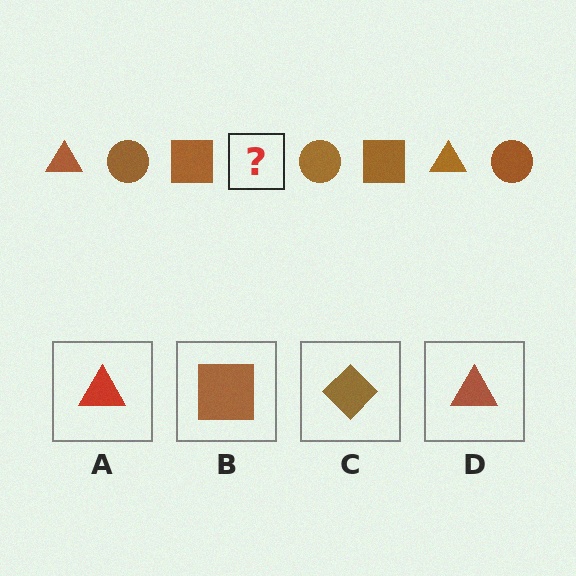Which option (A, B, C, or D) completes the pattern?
D.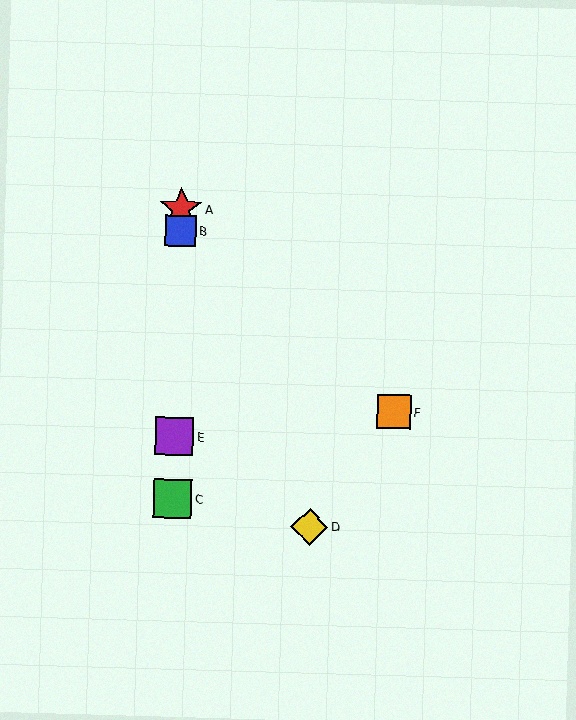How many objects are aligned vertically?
4 objects (A, B, C, E) are aligned vertically.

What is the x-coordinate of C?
Object C is at x≈173.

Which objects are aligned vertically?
Objects A, B, C, E are aligned vertically.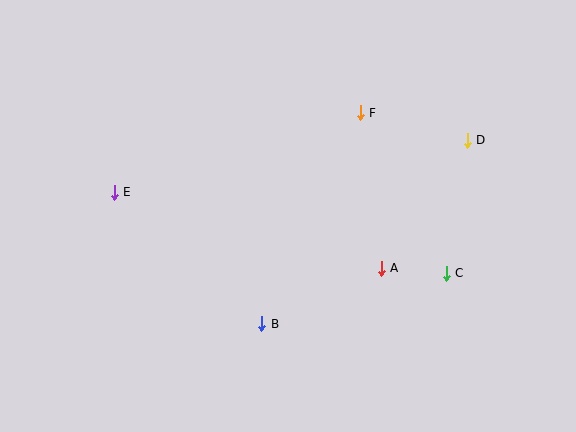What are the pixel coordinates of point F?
Point F is at (360, 113).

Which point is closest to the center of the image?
Point A at (381, 268) is closest to the center.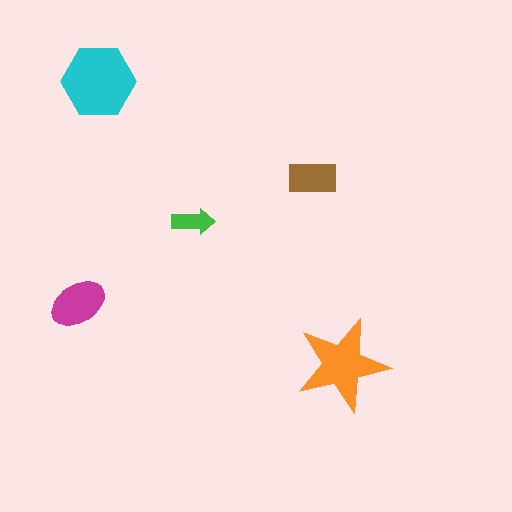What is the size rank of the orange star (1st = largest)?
2nd.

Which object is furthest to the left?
The magenta ellipse is leftmost.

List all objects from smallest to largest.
The green arrow, the brown rectangle, the magenta ellipse, the orange star, the cyan hexagon.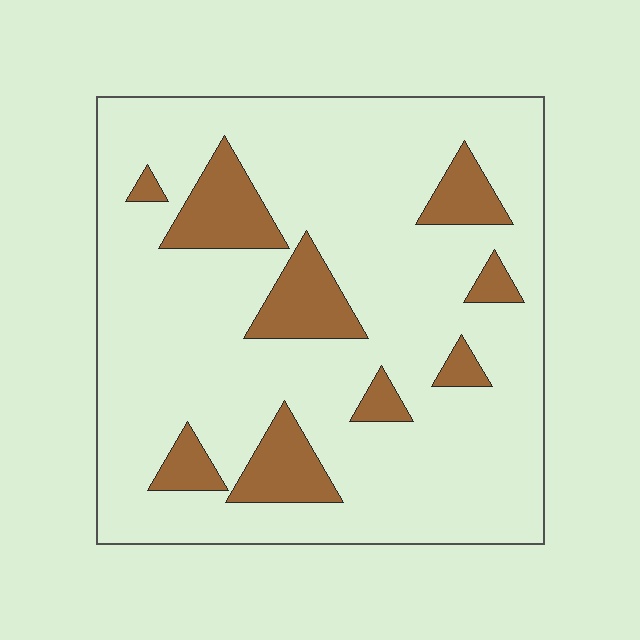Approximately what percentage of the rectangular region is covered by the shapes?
Approximately 15%.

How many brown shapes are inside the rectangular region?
9.